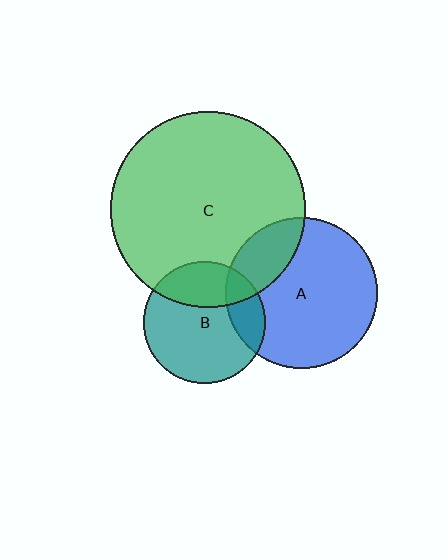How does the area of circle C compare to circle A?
Approximately 1.7 times.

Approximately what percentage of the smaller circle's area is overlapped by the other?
Approximately 20%.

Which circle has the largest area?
Circle C (green).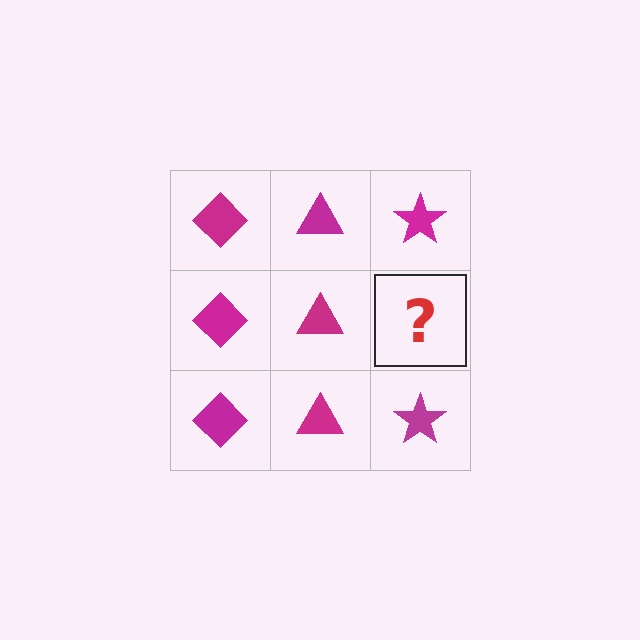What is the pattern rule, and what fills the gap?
The rule is that each column has a consistent shape. The gap should be filled with a magenta star.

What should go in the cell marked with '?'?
The missing cell should contain a magenta star.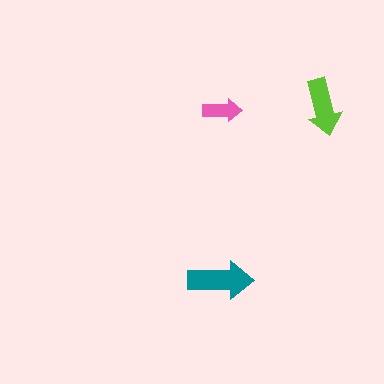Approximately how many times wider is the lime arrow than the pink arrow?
About 1.5 times wider.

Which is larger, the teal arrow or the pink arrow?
The teal one.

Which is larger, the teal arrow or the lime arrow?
The teal one.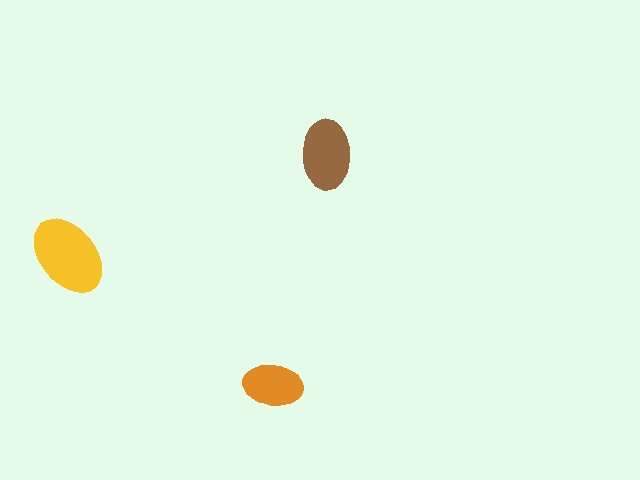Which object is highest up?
The brown ellipse is topmost.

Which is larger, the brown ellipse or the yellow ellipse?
The yellow one.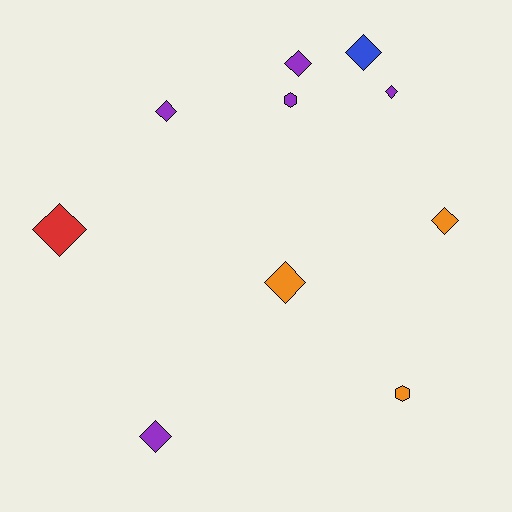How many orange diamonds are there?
There are 2 orange diamonds.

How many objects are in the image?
There are 10 objects.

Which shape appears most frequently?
Diamond, with 8 objects.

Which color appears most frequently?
Purple, with 5 objects.